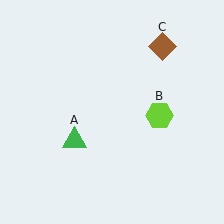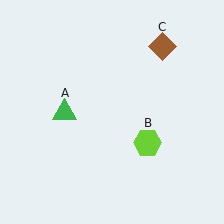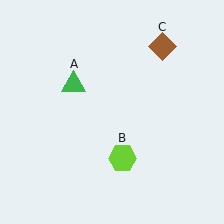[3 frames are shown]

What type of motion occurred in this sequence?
The green triangle (object A), lime hexagon (object B) rotated clockwise around the center of the scene.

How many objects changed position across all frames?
2 objects changed position: green triangle (object A), lime hexagon (object B).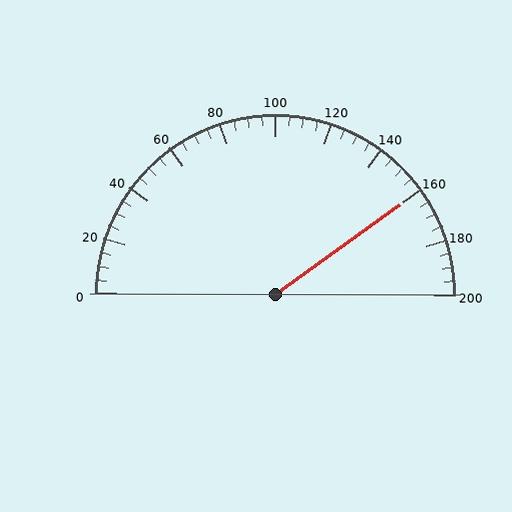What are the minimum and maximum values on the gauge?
The gauge ranges from 0 to 200.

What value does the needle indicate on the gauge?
The needle indicates approximately 160.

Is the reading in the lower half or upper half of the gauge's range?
The reading is in the upper half of the range (0 to 200).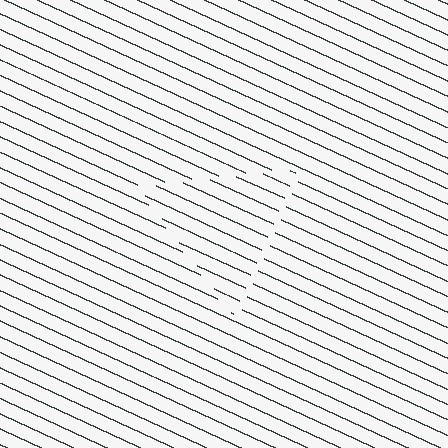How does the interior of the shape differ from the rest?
The interior of the shape contains the same grating, shifted by half a period — the contour is defined by the phase discontinuity where line-ends from the inner and outer gratings abut.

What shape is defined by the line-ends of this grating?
An illusory triangle. The interior of the shape contains the same grating, shifted by half a period — the contour is defined by the phase discontinuity where line-ends from the inner and outer gratings abut.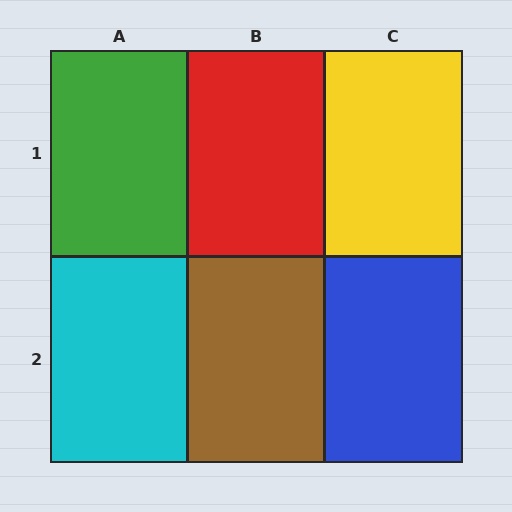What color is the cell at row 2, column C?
Blue.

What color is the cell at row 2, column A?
Cyan.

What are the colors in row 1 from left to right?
Green, red, yellow.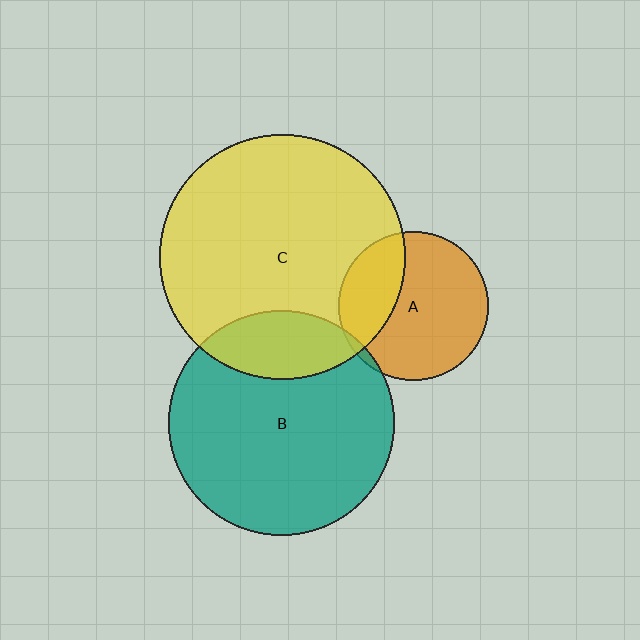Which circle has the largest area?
Circle C (yellow).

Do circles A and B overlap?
Yes.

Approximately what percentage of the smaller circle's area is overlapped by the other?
Approximately 5%.